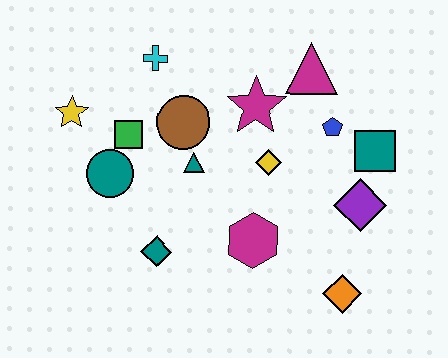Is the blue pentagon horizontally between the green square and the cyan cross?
No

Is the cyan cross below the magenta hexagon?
No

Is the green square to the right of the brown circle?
No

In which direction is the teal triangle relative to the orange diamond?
The teal triangle is to the left of the orange diamond.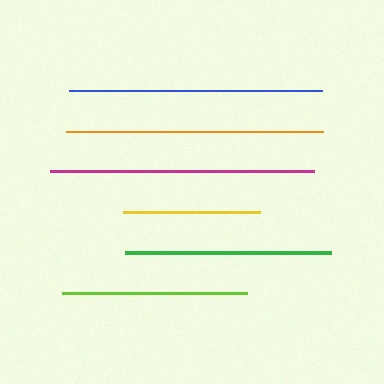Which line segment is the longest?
The magenta line is the longest at approximately 264 pixels.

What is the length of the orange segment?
The orange segment is approximately 257 pixels long.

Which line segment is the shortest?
The yellow line is the shortest at approximately 136 pixels.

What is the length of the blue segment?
The blue segment is approximately 253 pixels long.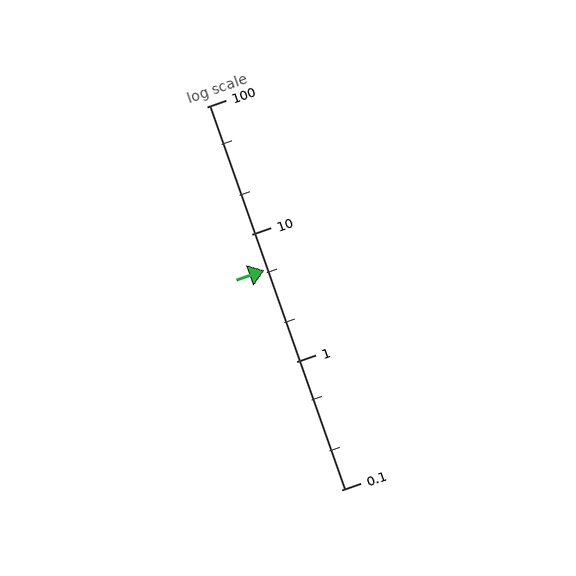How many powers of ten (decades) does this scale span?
The scale spans 3 decades, from 0.1 to 100.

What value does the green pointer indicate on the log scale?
The pointer indicates approximately 5.2.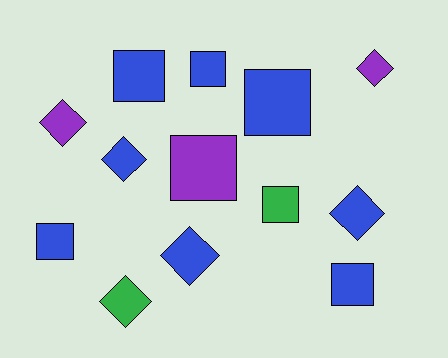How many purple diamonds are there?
There are 2 purple diamonds.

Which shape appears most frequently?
Square, with 7 objects.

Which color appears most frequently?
Blue, with 8 objects.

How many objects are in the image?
There are 13 objects.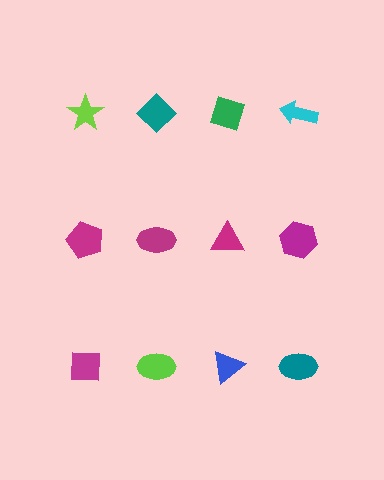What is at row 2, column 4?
A magenta hexagon.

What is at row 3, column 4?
A teal ellipse.